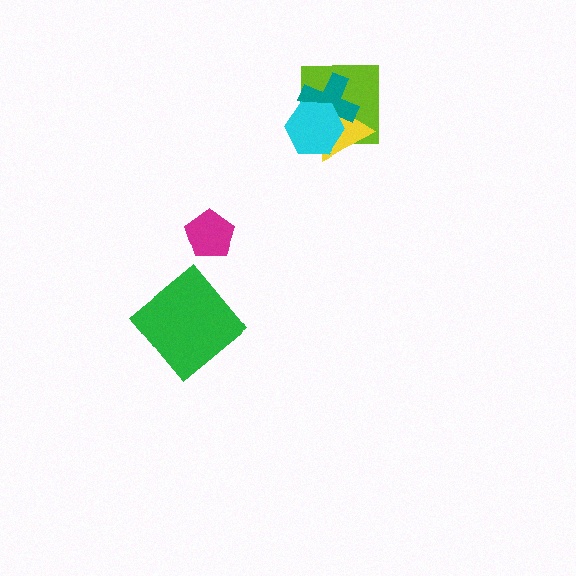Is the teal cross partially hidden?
Yes, it is partially covered by another shape.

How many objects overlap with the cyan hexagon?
3 objects overlap with the cyan hexagon.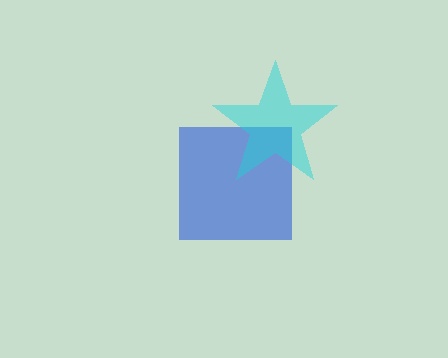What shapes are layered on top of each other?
The layered shapes are: a blue square, a cyan star.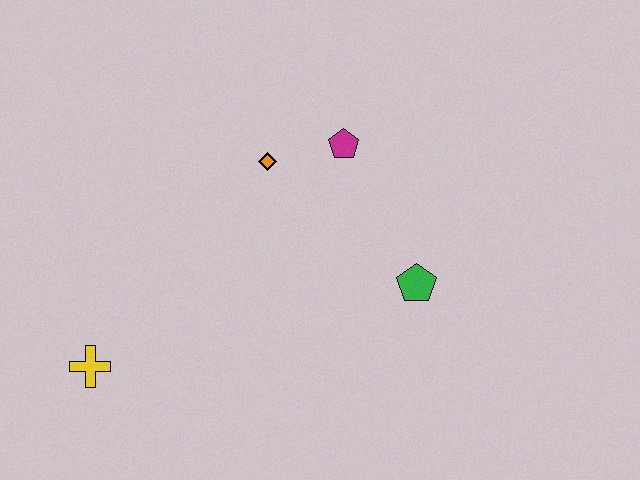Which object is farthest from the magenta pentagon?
The yellow cross is farthest from the magenta pentagon.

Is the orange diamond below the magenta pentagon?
Yes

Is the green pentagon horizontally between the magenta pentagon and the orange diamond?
No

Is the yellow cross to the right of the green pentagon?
No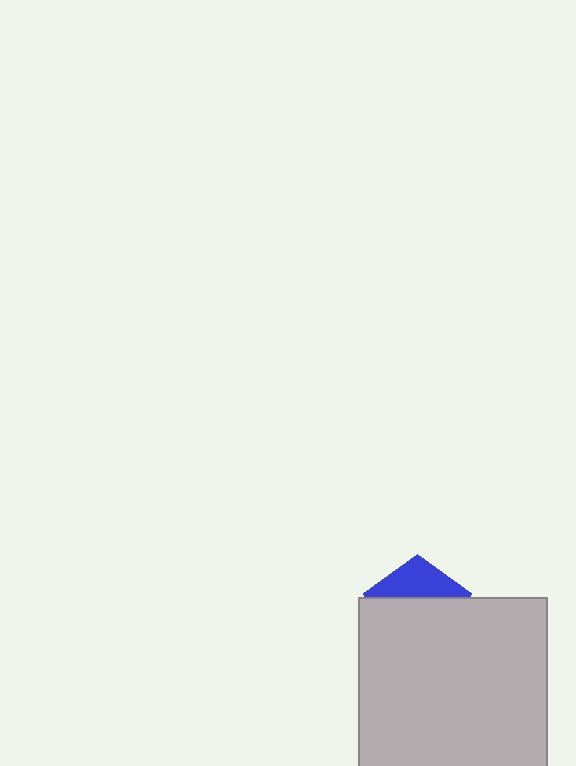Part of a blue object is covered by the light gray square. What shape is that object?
It is a pentagon.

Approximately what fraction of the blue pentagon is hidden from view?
Roughly 67% of the blue pentagon is hidden behind the light gray square.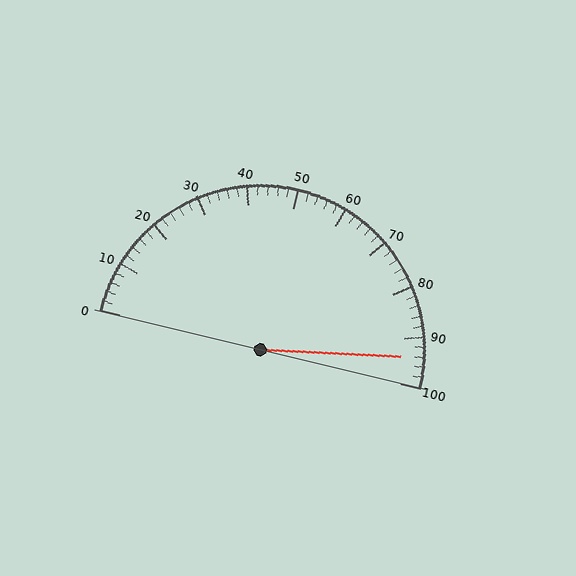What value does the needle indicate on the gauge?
The needle indicates approximately 94.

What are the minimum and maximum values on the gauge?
The gauge ranges from 0 to 100.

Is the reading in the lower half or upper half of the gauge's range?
The reading is in the upper half of the range (0 to 100).